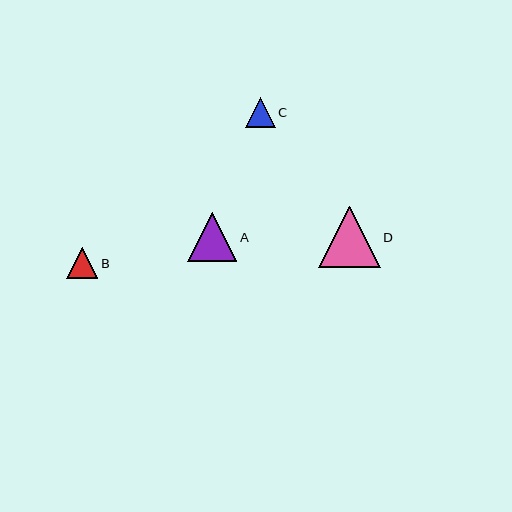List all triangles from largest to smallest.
From largest to smallest: D, A, B, C.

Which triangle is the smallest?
Triangle C is the smallest with a size of approximately 30 pixels.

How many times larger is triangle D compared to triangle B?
Triangle D is approximately 2.0 times the size of triangle B.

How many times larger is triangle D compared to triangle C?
Triangle D is approximately 2.1 times the size of triangle C.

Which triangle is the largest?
Triangle D is the largest with a size of approximately 61 pixels.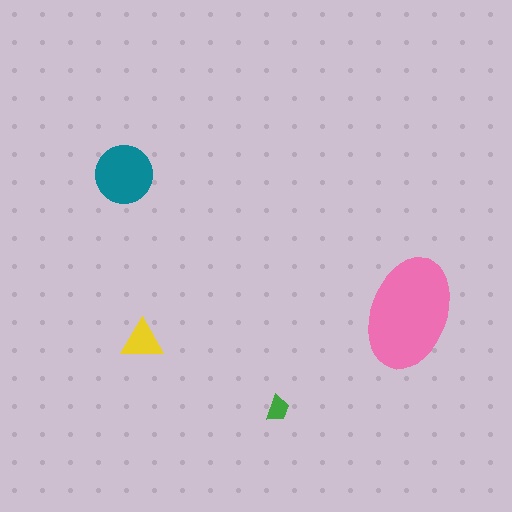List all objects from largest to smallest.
The pink ellipse, the teal circle, the yellow triangle, the green trapezoid.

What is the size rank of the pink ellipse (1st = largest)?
1st.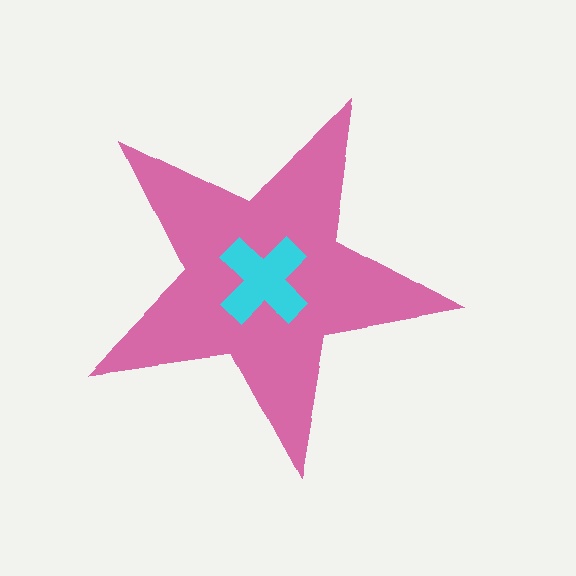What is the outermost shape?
The pink star.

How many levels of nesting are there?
2.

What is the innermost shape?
The cyan cross.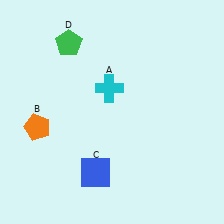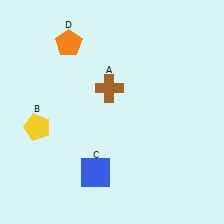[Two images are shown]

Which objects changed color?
A changed from cyan to brown. B changed from orange to yellow. D changed from green to orange.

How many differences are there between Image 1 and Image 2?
There are 3 differences between the two images.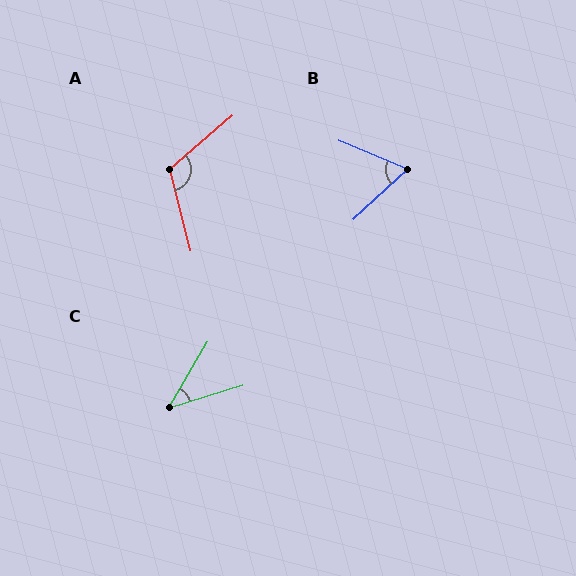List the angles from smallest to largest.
C (42°), B (65°), A (117°).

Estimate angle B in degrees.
Approximately 65 degrees.